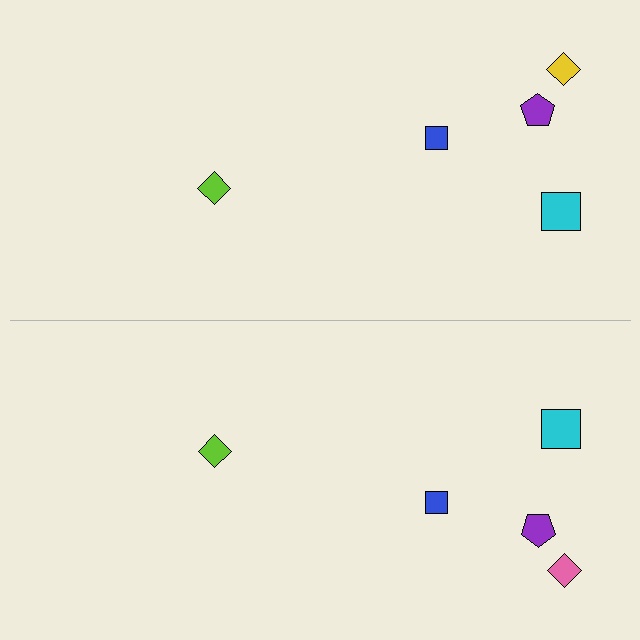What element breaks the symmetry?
The pink diamond on the bottom side breaks the symmetry — its mirror counterpart is yellow.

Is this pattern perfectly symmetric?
No, the pattern is not perfectly symmetric. The pink diamond on the bottom side breaks the symmetry — its mirror counterpart is yellow.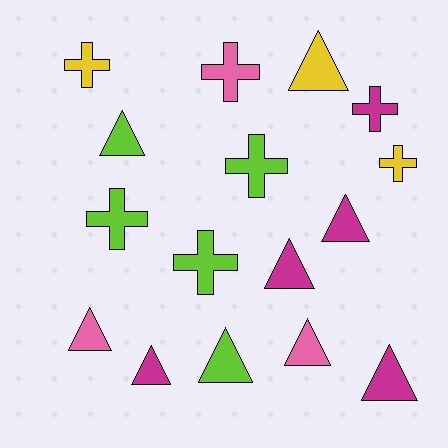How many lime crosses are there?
There are 3 lime crosses.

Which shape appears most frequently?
Triangle, with 9 objects.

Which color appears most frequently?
Magenta, with 5 objects.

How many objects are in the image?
There are 16 objects.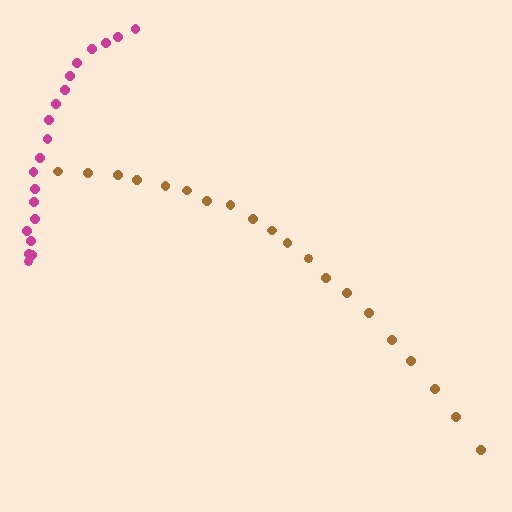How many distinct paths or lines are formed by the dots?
There are 2 distinct paths.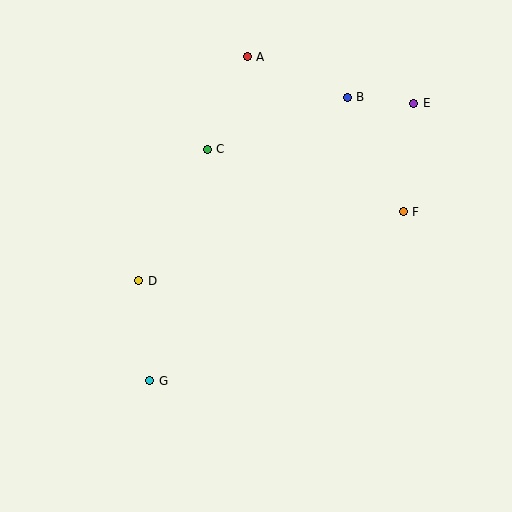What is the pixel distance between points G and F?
The distance between G and F is 304 pixels.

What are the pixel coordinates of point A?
Point A is at (247, 57).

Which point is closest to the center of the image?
Point C at (207, 149) is closest to the center.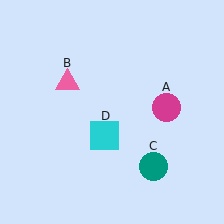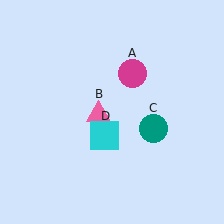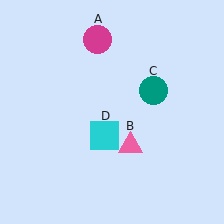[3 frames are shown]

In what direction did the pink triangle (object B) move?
The pink triangle (object B) moved down and to the right.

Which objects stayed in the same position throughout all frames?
Cyan square (object D) remained stationary.